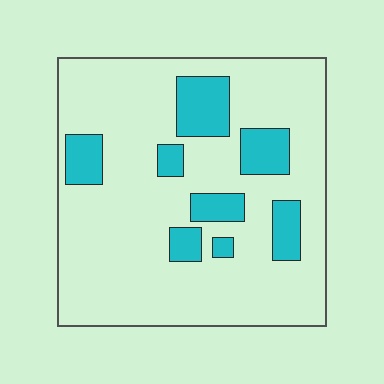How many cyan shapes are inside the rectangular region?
8.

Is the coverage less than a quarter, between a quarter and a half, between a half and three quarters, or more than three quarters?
Less than a quarter.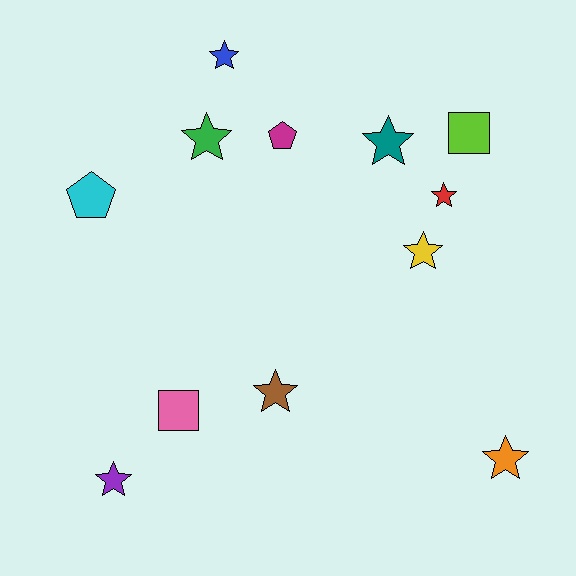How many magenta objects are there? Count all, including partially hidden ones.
There is 1 magenta object.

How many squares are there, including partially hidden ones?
There are 2 squares.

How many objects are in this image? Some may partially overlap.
There are 12 objects.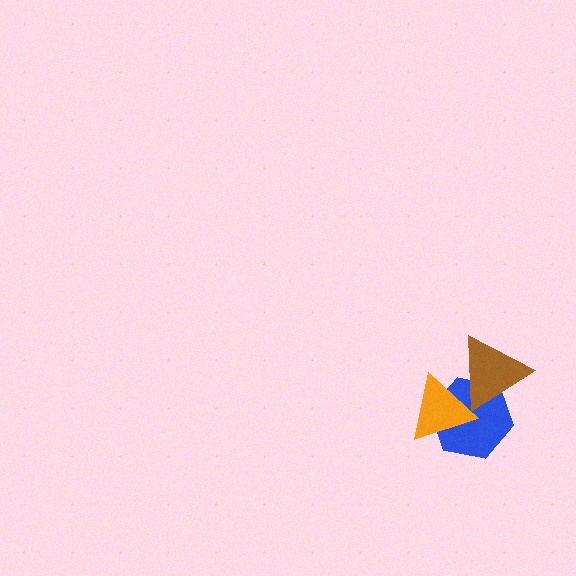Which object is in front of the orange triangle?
The brown triangle is in front of the orange triangle.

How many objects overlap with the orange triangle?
2 objects overlap with the orange triangle.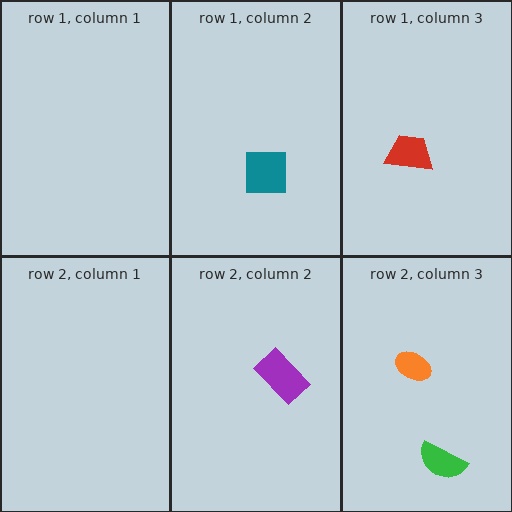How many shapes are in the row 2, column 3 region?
2.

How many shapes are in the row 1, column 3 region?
1.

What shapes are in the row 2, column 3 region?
The orange ellipse, the green semicircle.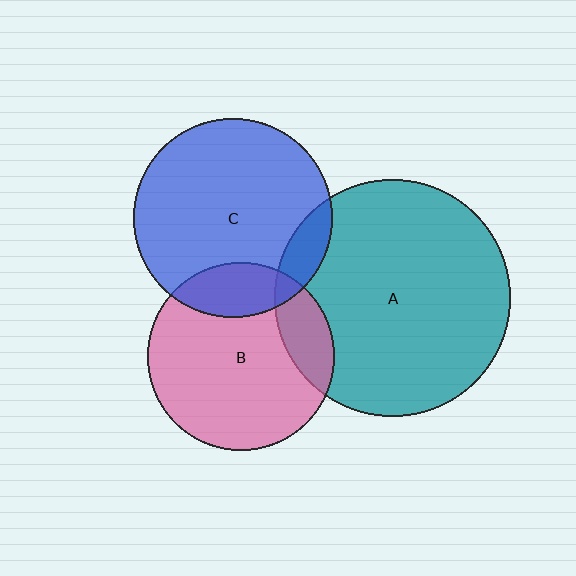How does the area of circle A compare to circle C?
Approximately 1.4 times.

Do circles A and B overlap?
Yes.